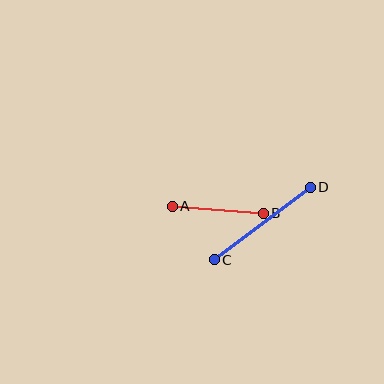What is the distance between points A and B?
The distance is approximately 91 pixels.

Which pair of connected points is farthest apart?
Points C and D are farthest apart.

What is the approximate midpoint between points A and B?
The midpoint is at approximately (218, 210) pixels.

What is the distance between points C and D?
The distance is approximately 120 pixels.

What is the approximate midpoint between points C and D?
The midpoint is at approximately (262, 223) pixels.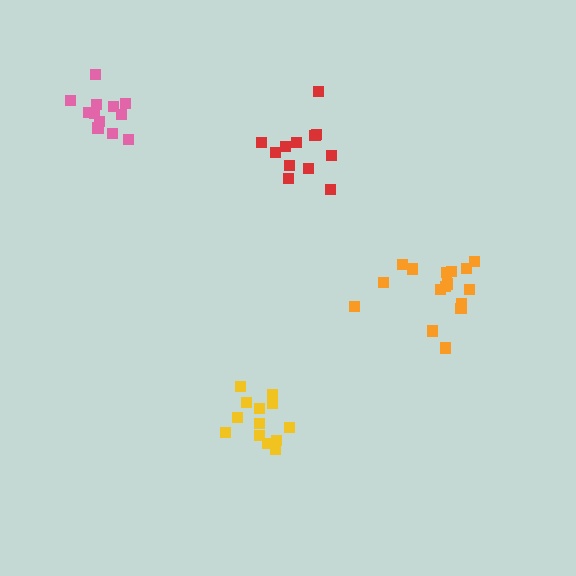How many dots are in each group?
Group 1: 13 dots, Group 2: 12 dots, Group 3: 16 dots, Group 4: 12 dots (53 total).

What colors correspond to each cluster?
The clusters are colored: yellow, pink, orange, red.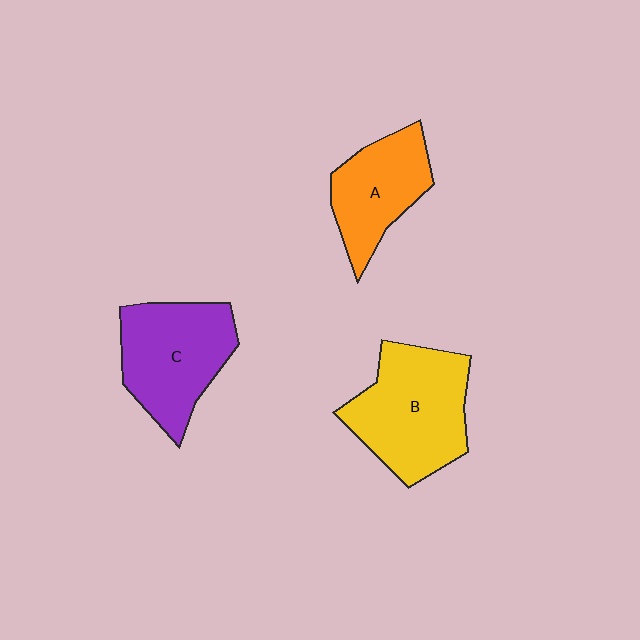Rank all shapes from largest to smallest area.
From largest to smallest: B (yellow), C (purple), A (orange).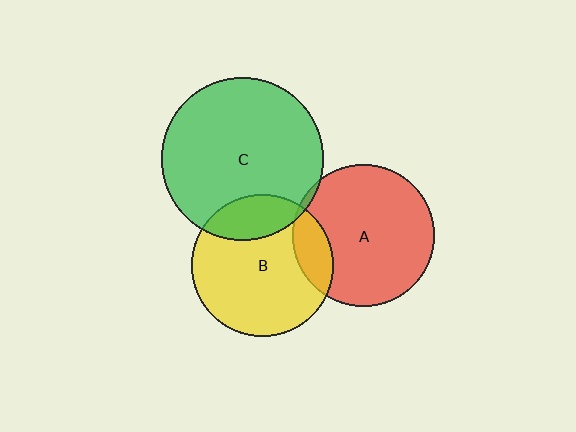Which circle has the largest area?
Circle C (green).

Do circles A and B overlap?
Yes.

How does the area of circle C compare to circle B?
Approximately 1.3 times.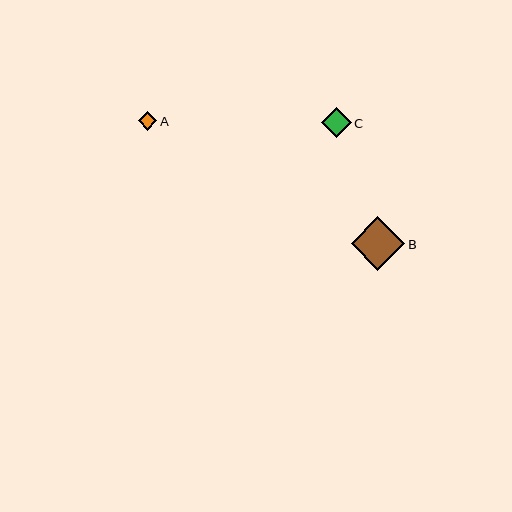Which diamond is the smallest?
Diamond A is the smallest with a size of approximately 19 pixels.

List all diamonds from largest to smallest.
From largest to smallest: B, C, A.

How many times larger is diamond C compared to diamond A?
Diamond C is approximately 1.6 times the size of diamond A.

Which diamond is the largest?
Diamond B is the largest with a size of approximately 54 pixels.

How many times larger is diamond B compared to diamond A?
Diamond B is approximately 2.9 times the size of diamond A.